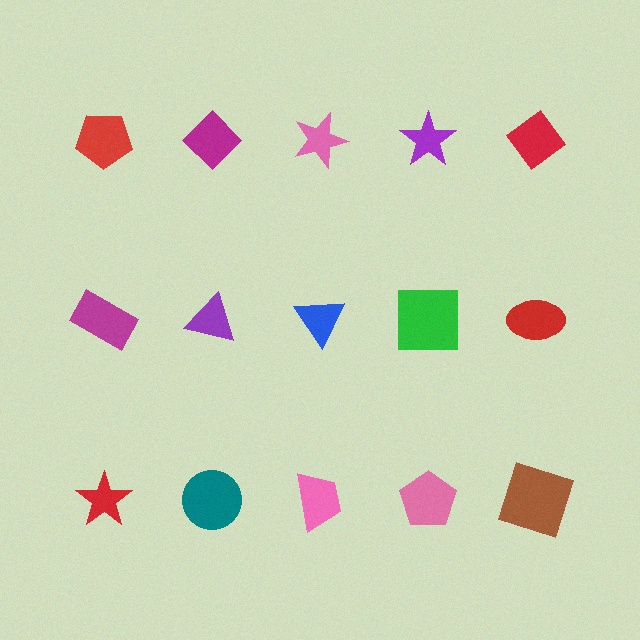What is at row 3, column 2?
A teal circle.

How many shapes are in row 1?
5 shapes.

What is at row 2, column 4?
A green square.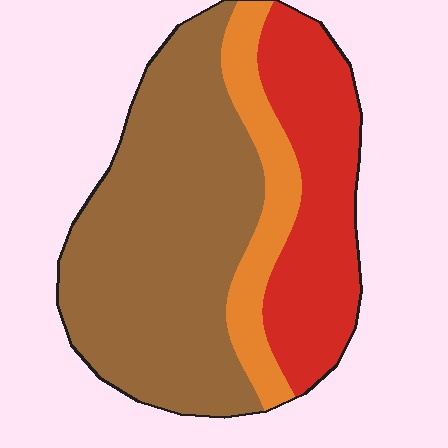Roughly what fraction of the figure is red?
Red covers about 30% of the figure.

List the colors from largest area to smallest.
From largest to smallest: brown, red, orange.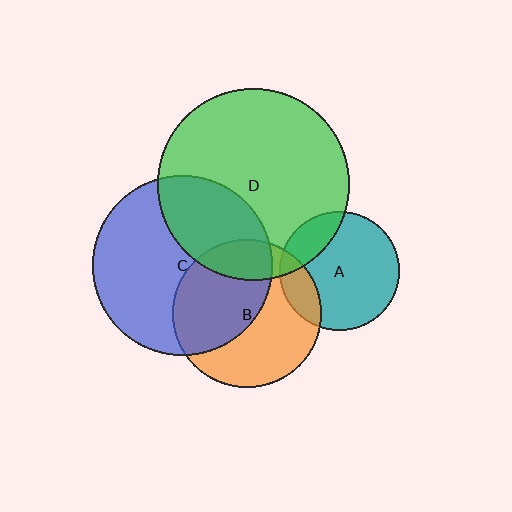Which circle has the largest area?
Circle D (green).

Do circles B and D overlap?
Yes.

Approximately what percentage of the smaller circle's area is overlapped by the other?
Approximately 20%.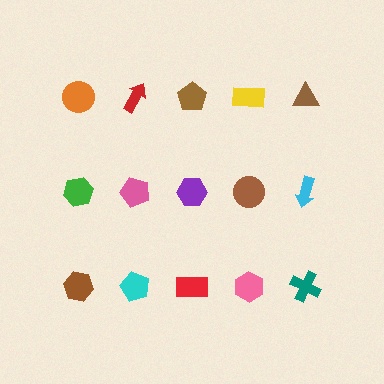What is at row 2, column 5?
A cyan arrow.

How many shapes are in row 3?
5 shapes.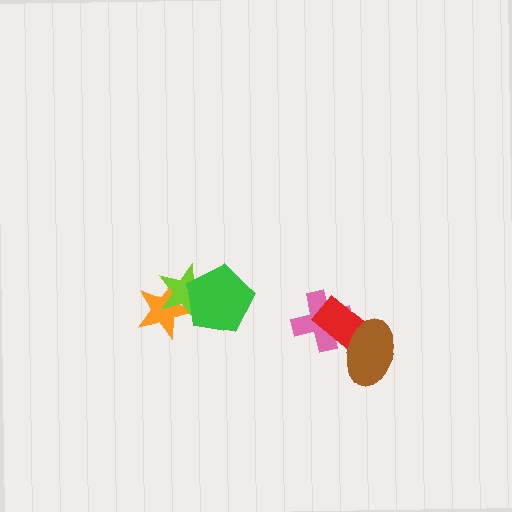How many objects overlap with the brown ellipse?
2 objects overlap with the brown ellipse.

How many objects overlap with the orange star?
2 objects overlap with the orange star.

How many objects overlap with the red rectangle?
2 objects overlap with the red rectangle.